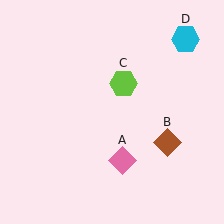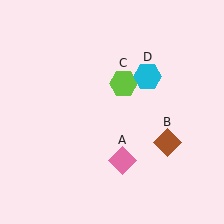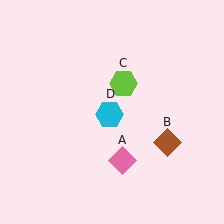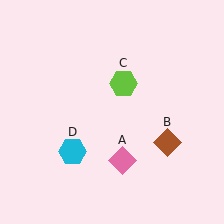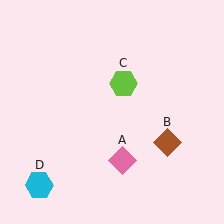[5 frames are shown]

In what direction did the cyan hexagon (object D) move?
The cyan hexagon (object D) moved down and to the left.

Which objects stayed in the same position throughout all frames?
Pink diamond (object A) and brown diamond (object B) and lime hexagon (object C) remained stationary.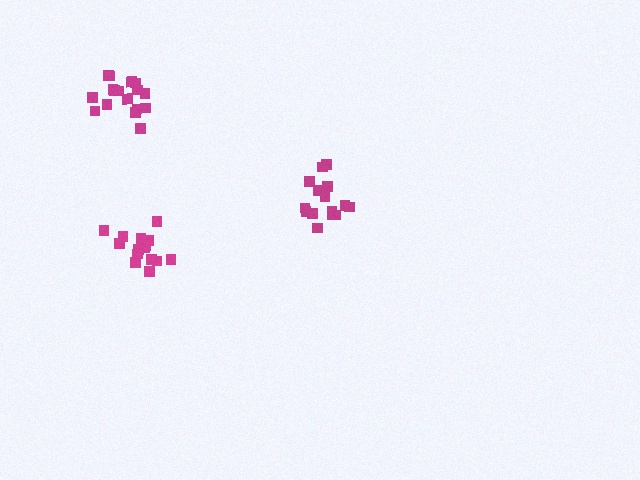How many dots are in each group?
Group 1: 15 dots, Group 2: 15 dots, Group 3: 17 dots (47 total).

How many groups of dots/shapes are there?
There are 3 groups.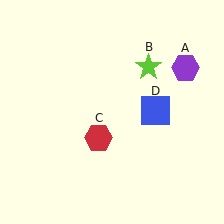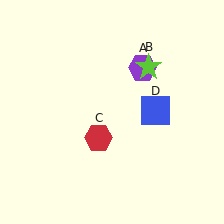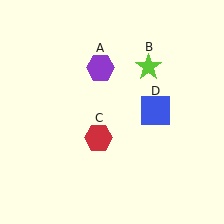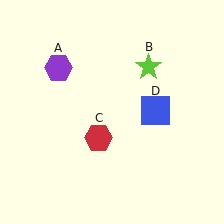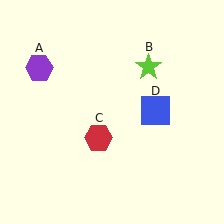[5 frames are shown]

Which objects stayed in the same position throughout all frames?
Lime star (object B) and red hexagon (object C) and blue square (object D) remained stationary.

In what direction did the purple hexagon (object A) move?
The purple hexagon (object A) moved left.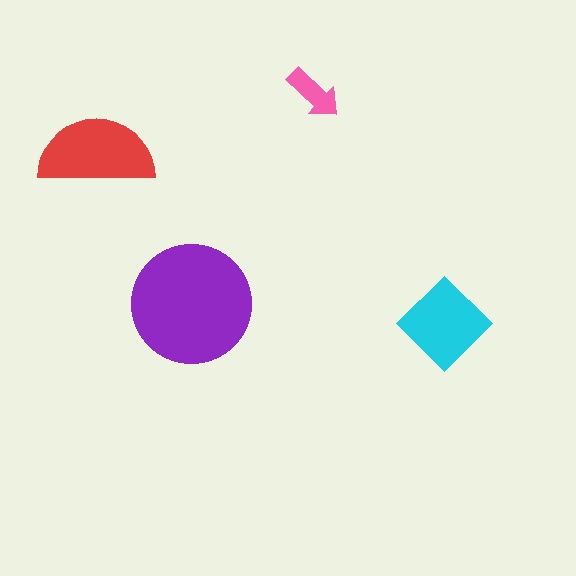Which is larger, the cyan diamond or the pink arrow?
The cyan diamond.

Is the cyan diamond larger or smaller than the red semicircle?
Smaller.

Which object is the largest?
The purple circle.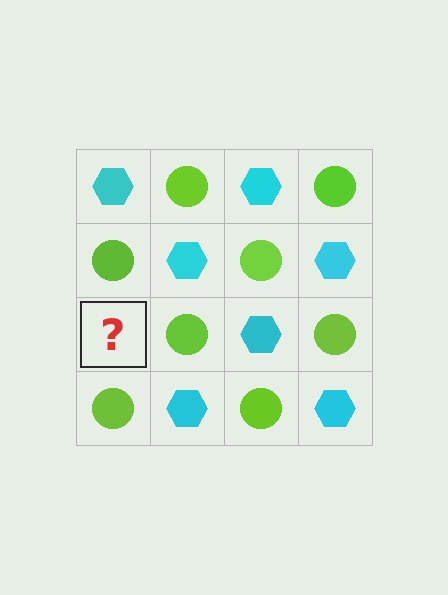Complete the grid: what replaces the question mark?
The question mark should be replaced with a cyan hexagon.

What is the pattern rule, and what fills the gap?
The rule is that it alternates cyan hexagon and lime circle in a checkerboard pattern. The gap should be filled with a cyan hexagon.